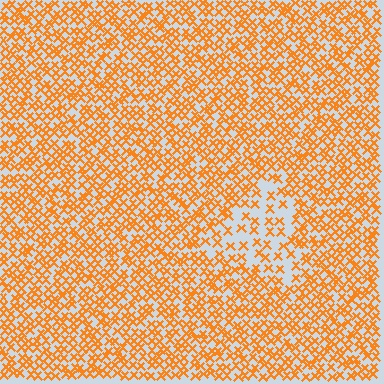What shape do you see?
I see a triangle.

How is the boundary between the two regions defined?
The boundary is defined by a change in element density (approximately 2.1x ratio). All elements are the same color, size, and shape.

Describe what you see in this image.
The image contains small orange elements arranged at two different densities. A triangle-shaped region is visible where the elements are less densely packed than the surrounding area.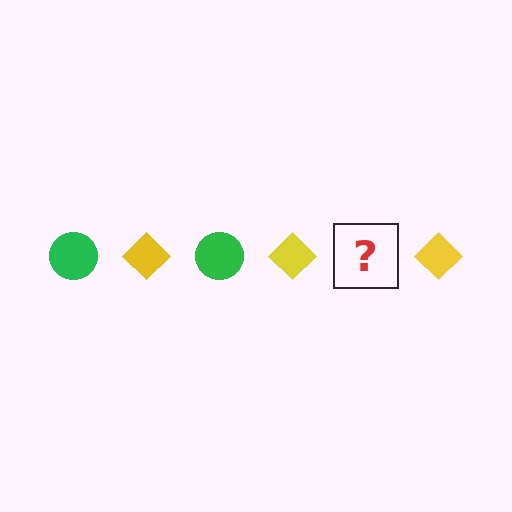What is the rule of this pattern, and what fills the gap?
The rule is that the pattern alternates between green circle and yellow diamond. The gap should be filled with a green circle.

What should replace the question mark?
The question mark should be replaced with a green circle.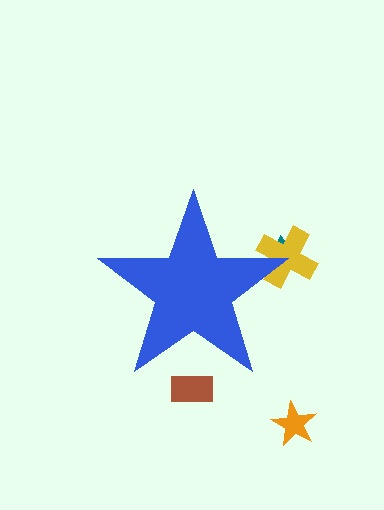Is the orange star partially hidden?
No, the orange star is fully visible.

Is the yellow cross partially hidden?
Yes, the yellow cross is partially hidden behind the blue star.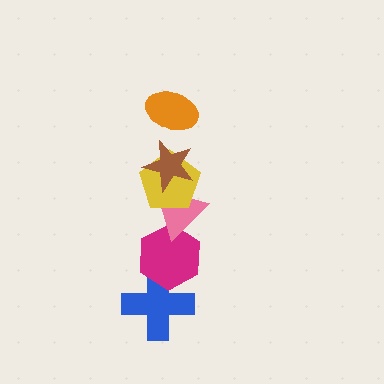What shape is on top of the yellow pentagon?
The brown star is on top of the yellow pentagon.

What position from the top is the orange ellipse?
The orange ellipse is 1st from the top.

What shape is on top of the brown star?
The orange ellipse is on top of the brown star.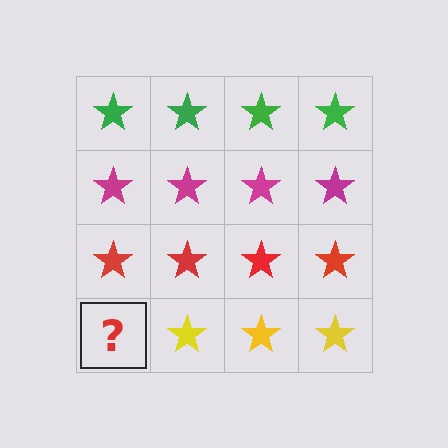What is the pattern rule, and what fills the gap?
The rule is that each row has a consistent color. The gap should be filled with a yellow star.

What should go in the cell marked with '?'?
The missing cell should contain a yellow star.